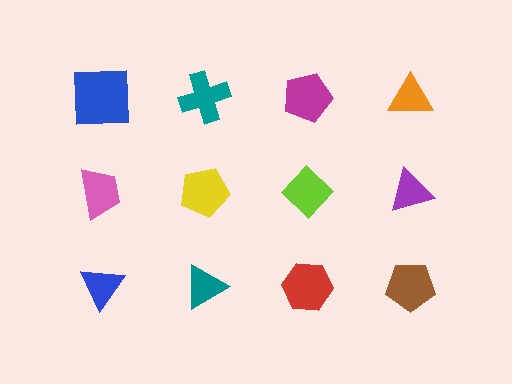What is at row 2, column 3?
A lime diamond.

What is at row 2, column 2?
A yellow pentagon.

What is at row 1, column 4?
An orange triangle.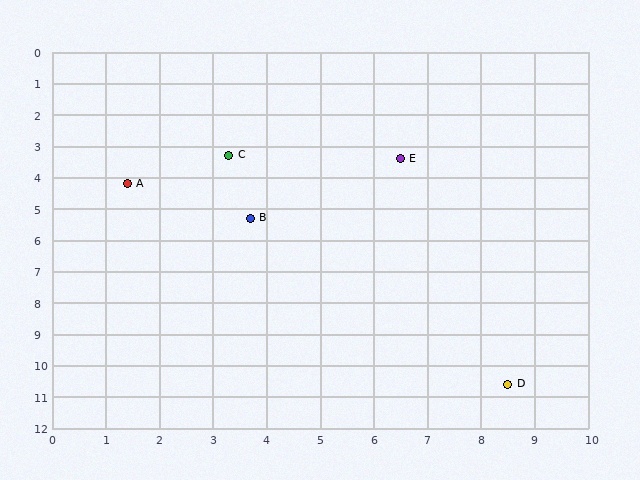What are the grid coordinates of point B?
Point B is at approximately (3.7, 5.3).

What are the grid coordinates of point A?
Point A is at approximately (1.4, 4.2).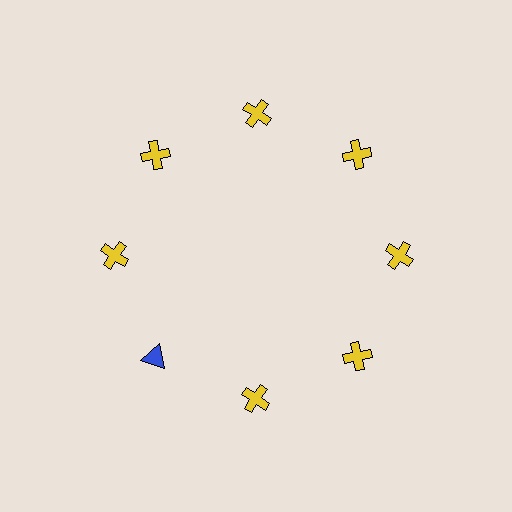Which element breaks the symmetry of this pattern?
The blue triangle at roughly the 8 o'clock position breaks the symmetry. All other shapes are yellow crosses.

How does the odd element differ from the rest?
It differs in both color (blue instead of yellow) and shape (triangle instead of cross).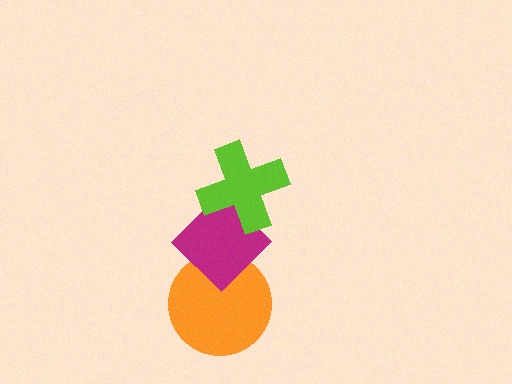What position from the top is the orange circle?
The orange circle is 3rd from the top.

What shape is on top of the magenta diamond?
The lime cross is on top of the magenta diamond.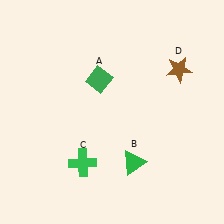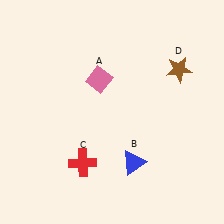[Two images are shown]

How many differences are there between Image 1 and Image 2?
There are 3 differences between the two images.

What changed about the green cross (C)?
In Image 1, C is green. In Image 2, it changed to red.